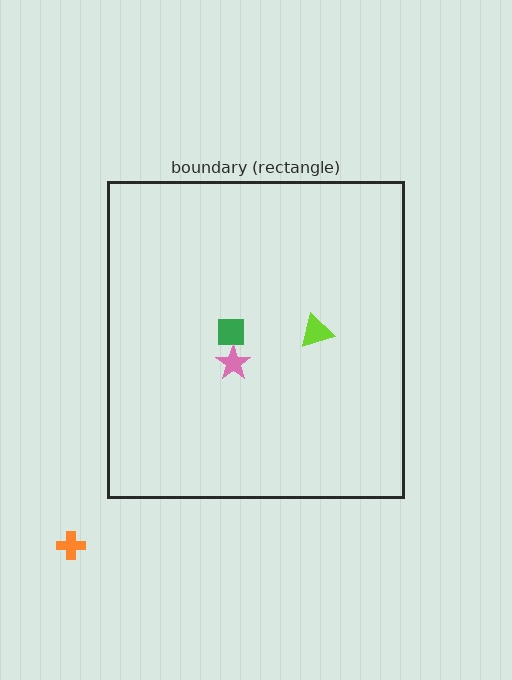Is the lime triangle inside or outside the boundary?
Inside.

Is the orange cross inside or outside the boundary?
Outside.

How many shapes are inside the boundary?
3 inside, 1 outside.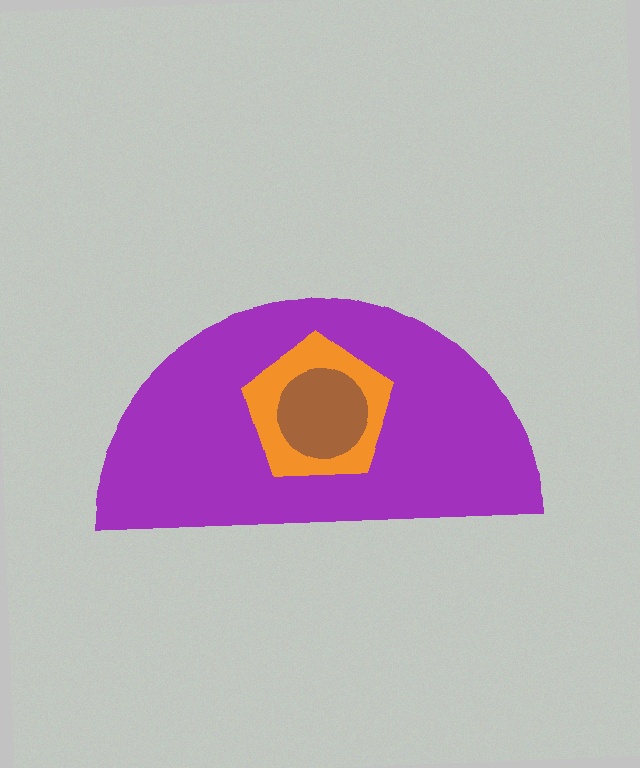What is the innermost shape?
The brown circle.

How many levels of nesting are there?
3.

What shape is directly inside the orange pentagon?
The brown circle.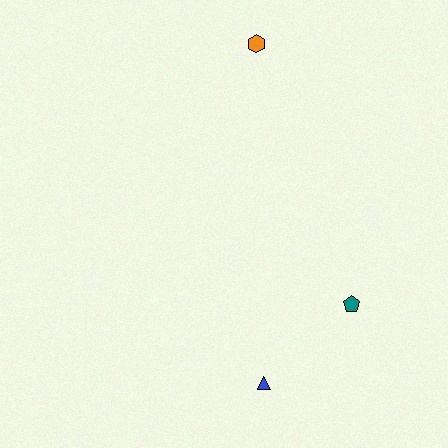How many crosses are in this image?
There are no crosses.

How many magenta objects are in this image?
There are no magenta objects.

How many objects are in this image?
There are 3 objects.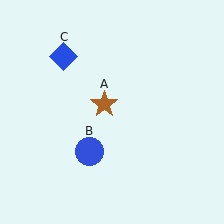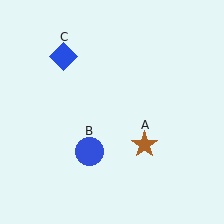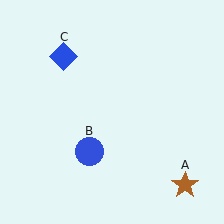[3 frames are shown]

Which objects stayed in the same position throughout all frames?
Blue circle (object B) and blue diamond (object C) remained stationary.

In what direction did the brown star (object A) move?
The brown star (object A) moved down and to the right.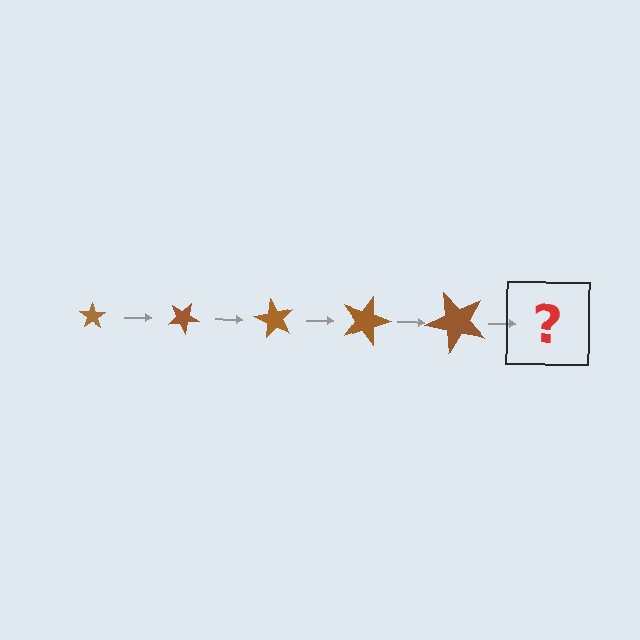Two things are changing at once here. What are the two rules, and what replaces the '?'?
The two rules are that the star grows larger each step and it rotates 30 degrees each step. The '?' should be a star, larger than the previous one and rotated 150 degrees from the start.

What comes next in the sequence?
The next element should be a star, larger than the previous one and rotated 150 degrees from the start.